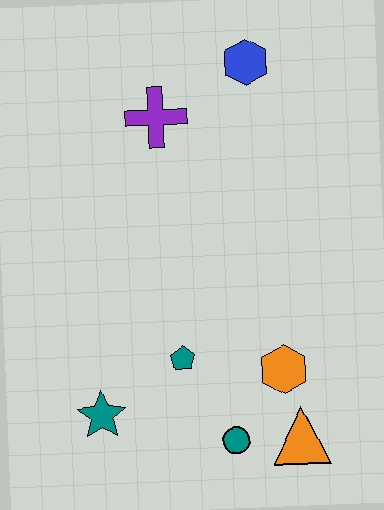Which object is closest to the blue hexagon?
The purple cross is closest to the blue hexagon.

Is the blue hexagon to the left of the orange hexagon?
Yes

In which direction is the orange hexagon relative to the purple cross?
The orange hexagon is below the purple cross.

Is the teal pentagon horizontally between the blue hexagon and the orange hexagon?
No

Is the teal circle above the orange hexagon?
No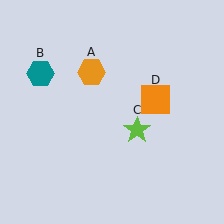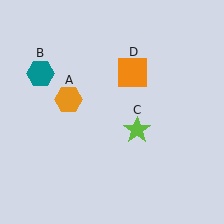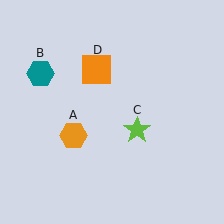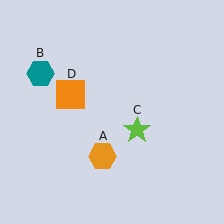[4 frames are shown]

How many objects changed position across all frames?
2 objects changed position: orange hexagon (object A), orange square (object D).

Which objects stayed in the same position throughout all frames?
Teal hexagon (object B) and lime star (object C) remained stationary.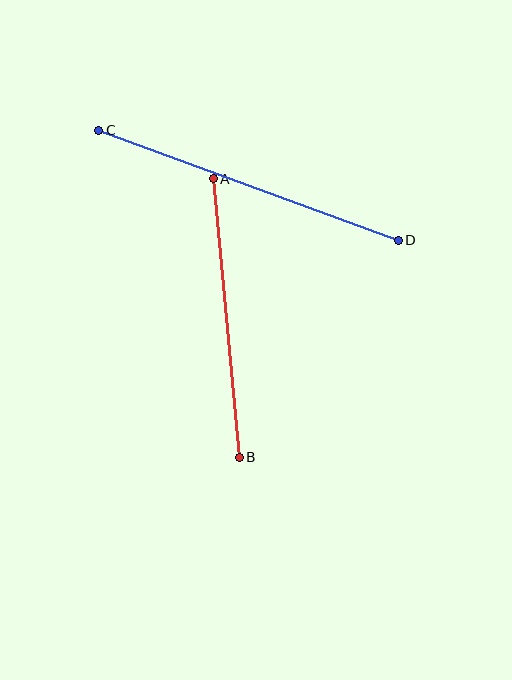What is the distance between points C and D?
The distance is approximately 319 pixels.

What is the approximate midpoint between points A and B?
The midpoint is at approximately (226, 318) pixels.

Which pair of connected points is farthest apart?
Points C and D are farthest apart.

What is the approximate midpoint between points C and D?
The midpoint is at approximately (249, 185) pixels.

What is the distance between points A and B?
The distance is approximately 279 pixels.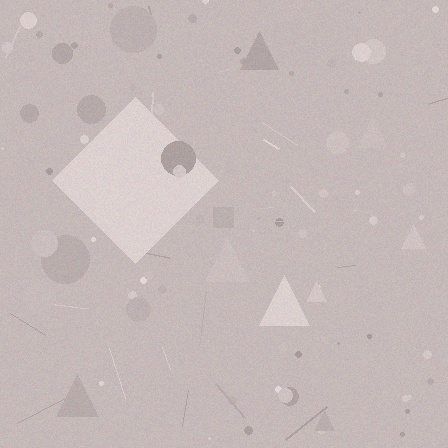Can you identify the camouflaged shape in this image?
The camouflaged shape is a diamond.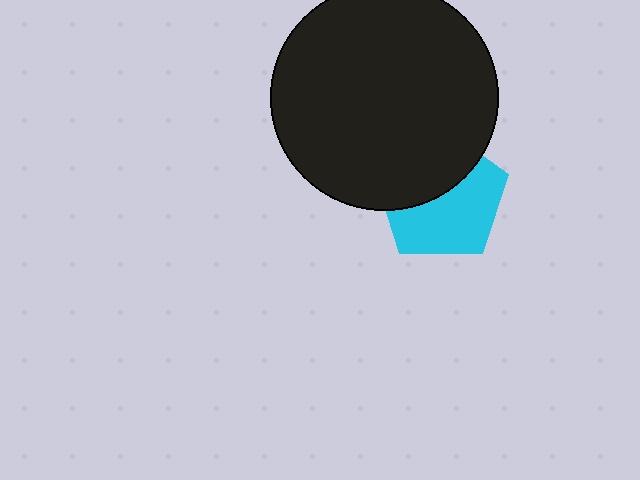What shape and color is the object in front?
The object in front is a black circle.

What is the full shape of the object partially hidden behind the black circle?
The partially hidden object is a cyan pentagon.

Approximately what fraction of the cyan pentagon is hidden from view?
Roughly 44% of the cyan pentagon is hidden behind the black circle.